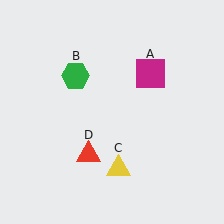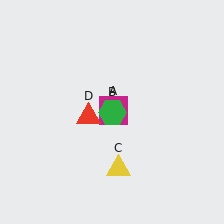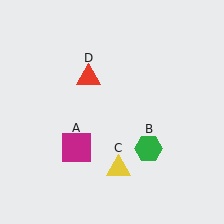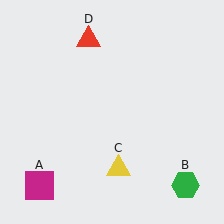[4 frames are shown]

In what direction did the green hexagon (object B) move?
The green hexagon (object B) moved down and to the right.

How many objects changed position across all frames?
3 objects changed position: magenta square (object A), green hexagon (object B), red triangle (object D).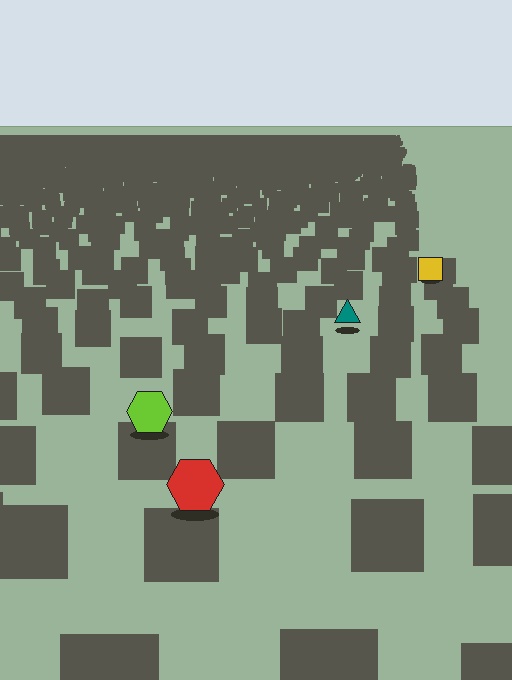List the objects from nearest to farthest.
From nearest to farthest: the red hexagon, the lime hexagon, the teal triangle, the yellow square.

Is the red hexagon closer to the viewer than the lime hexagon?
Yes. The red hexagon is closer — you can tell from the texture gradient: the ground texture is coarser near it.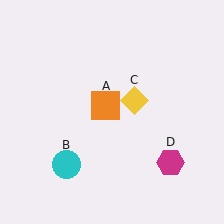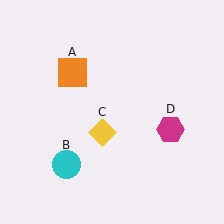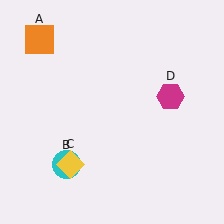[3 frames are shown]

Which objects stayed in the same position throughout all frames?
Cyan circle (object B) remained stationary.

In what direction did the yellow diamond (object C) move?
The yellow diamond (object C) moved down and to the left.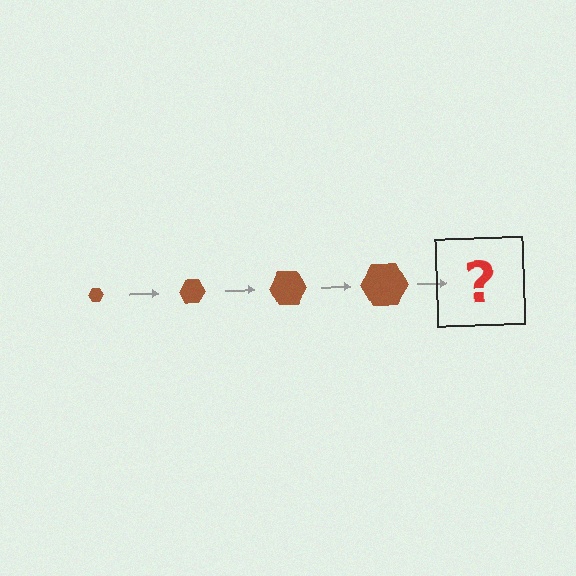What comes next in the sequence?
The next element should be a brown hexagon, larger than the previous one.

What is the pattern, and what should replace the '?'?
The pattern is that the hexagon gets progressively larger each step. The '?' should be a brown hexagon, larger than the previous one.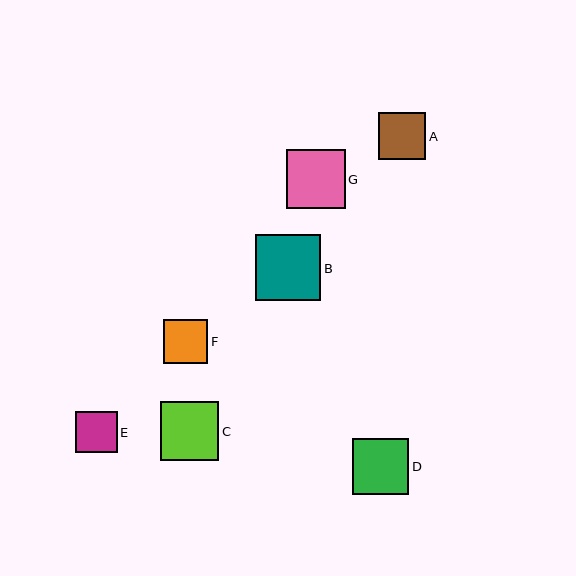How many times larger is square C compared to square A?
Square C is approximately 1.2 times the size of square A.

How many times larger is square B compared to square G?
Square B is approximately 1.1 times the size of square G.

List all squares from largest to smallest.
From largest to smallest: B, G, C, D, A, F, E.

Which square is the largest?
Square B is the largest with a size of approximately 65 pixels.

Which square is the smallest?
Square E is the smallest with a size of approximately 41 pixels.